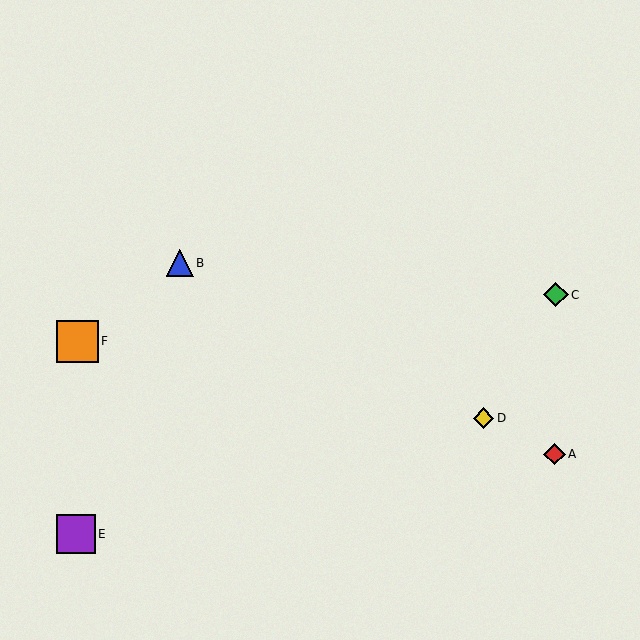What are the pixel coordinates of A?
Object A is at (555, 454).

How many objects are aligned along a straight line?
3 objects (A, B, D) are aligned along a straight line.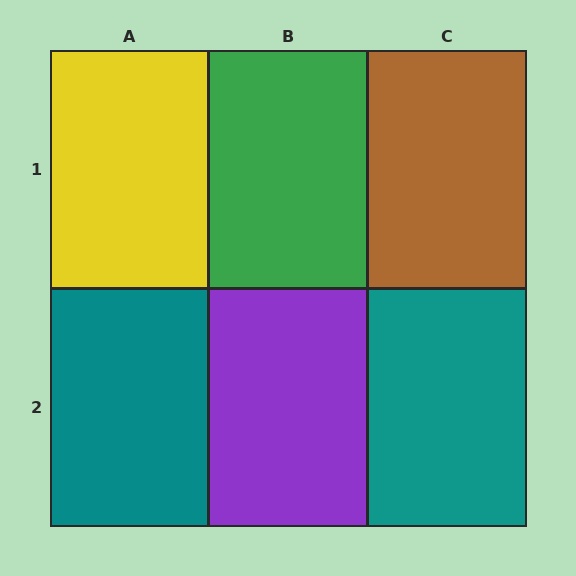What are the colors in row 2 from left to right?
Teal, purple, teal.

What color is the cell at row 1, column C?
Brown.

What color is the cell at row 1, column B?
Green.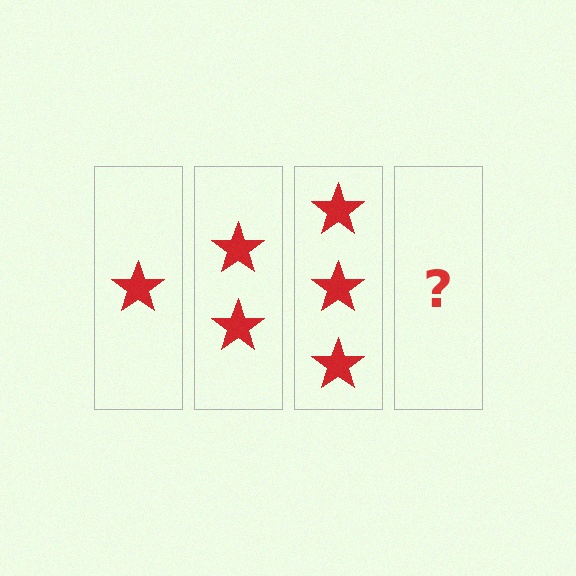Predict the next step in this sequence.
The next step is 4 stars.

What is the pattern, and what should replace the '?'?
The pattern is that each step adds one more star. The '?' should be 4 stars.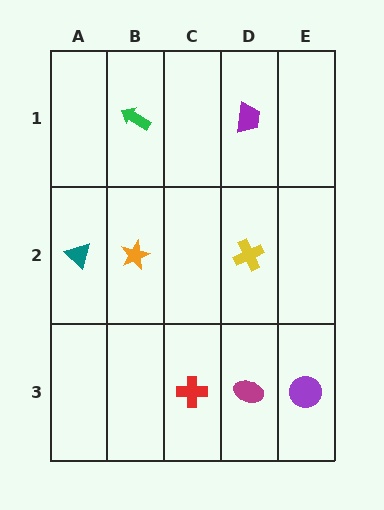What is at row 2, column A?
A teal triangle.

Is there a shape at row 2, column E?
No, that cell is empty.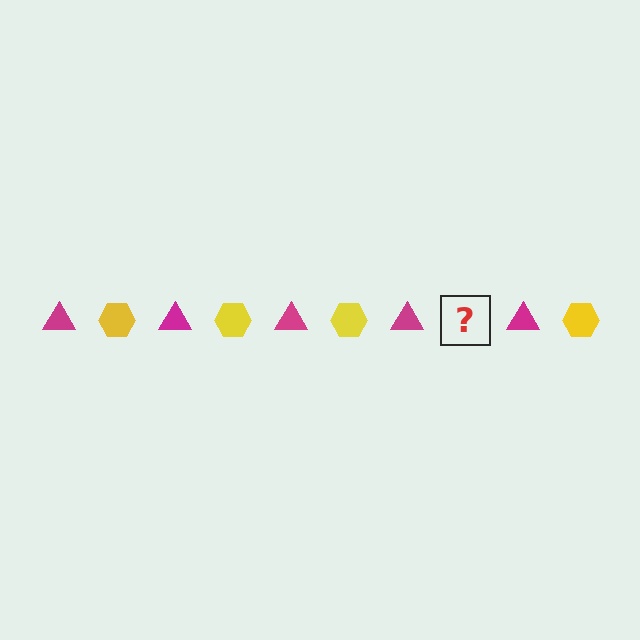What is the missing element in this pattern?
The missing element is a yellow hexagon.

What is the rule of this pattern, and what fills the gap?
The rule is that the pattern alternates between magenta triangle and yellow hexagon. The gap should be filled with a yellow hexagon.